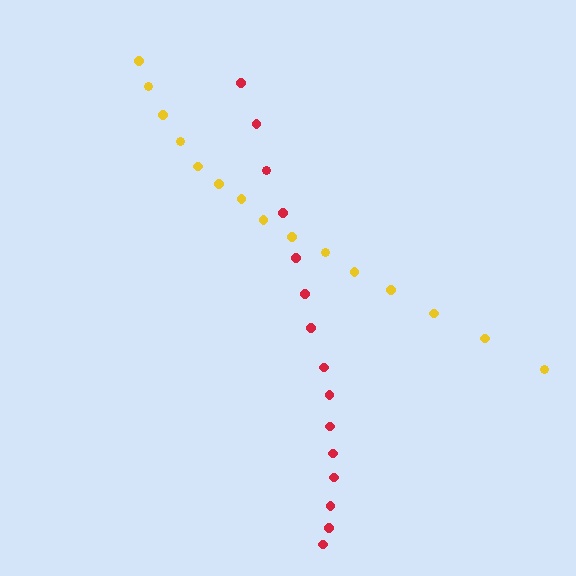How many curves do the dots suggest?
There are 2 distinct paths.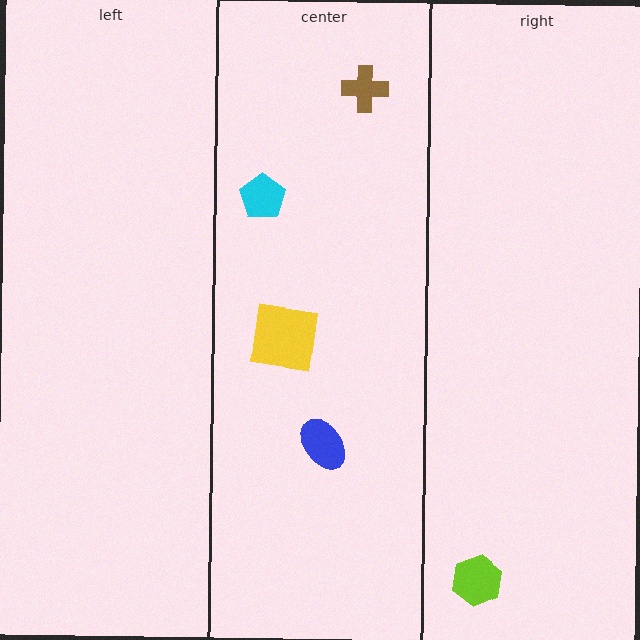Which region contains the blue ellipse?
The center region.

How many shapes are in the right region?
1.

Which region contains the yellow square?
The center region.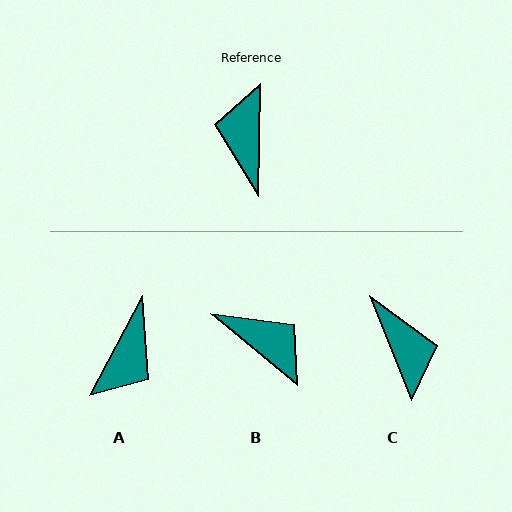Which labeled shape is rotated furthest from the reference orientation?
C, about 158 degrees away.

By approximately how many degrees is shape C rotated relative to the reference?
Approximately 158 degrees clockwise.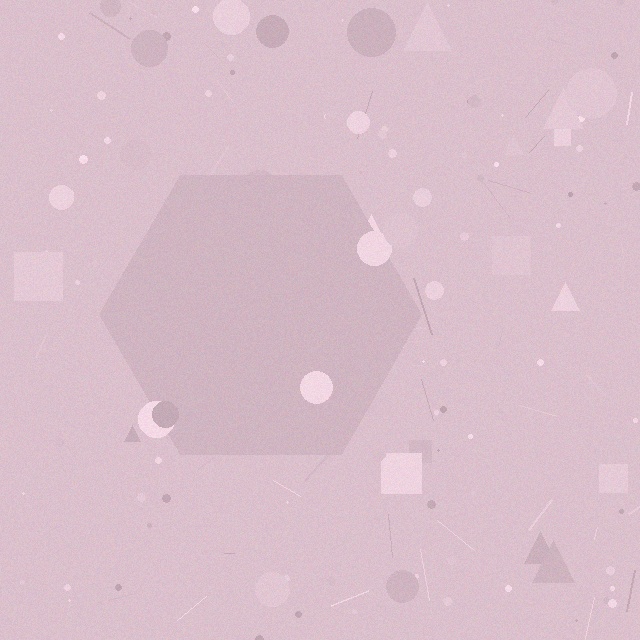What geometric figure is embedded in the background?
A hexagon is embedded in the background.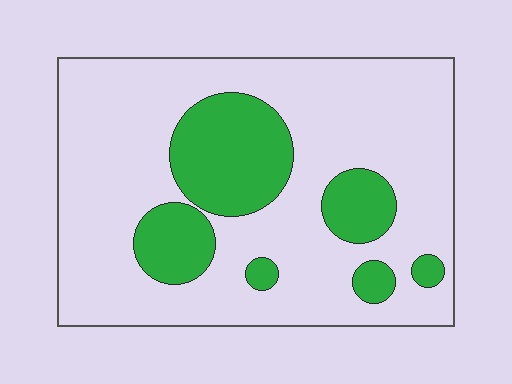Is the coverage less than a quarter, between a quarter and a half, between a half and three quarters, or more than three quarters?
Less than a quarter.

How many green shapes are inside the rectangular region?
6.